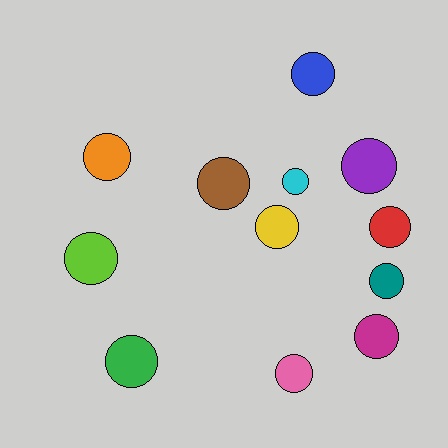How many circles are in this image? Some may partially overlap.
There are 12 circles.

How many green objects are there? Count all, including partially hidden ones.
There is 1 green object.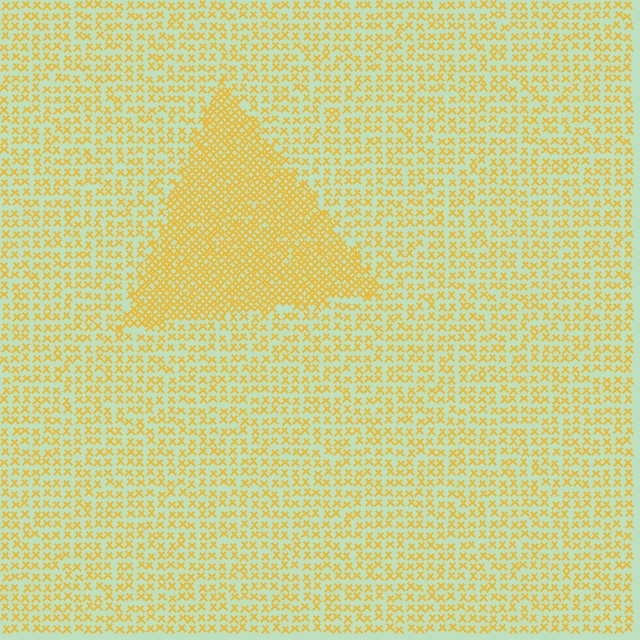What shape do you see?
I see a triangle.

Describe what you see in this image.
The image contains small yellow elements arranged at two different densities. A triangle-shaped region is visible where the elements are more densely packed than the surrounding area.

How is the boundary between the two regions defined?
The boundary is defined by a change in element density (approximately 2.1x ratio). All elements are the same color, size, and shape.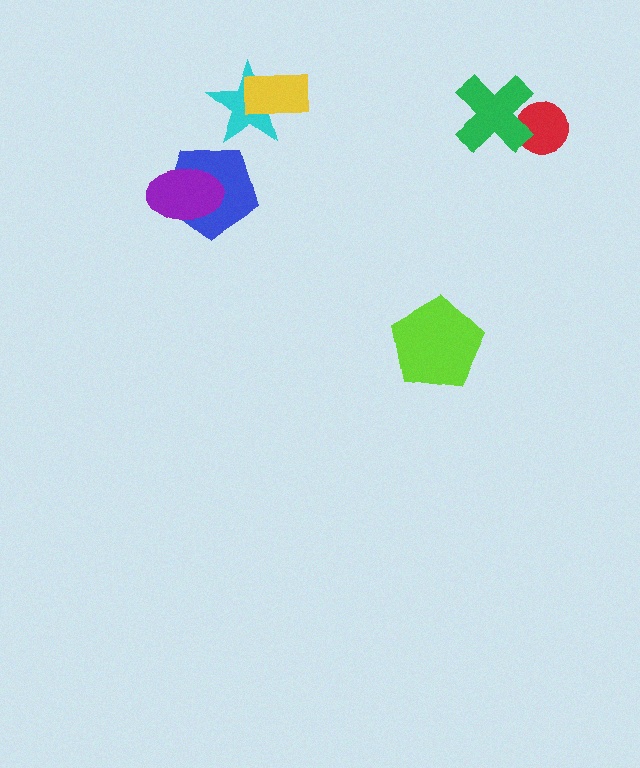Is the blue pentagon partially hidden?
Yes, it is partially covered by another shape.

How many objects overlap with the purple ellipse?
1 object overlaps with the purple ellipse.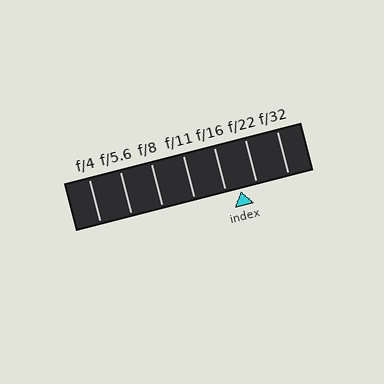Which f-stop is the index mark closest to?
The index mark is closest to f/16.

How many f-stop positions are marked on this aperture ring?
There are 7 f-stop positions marked.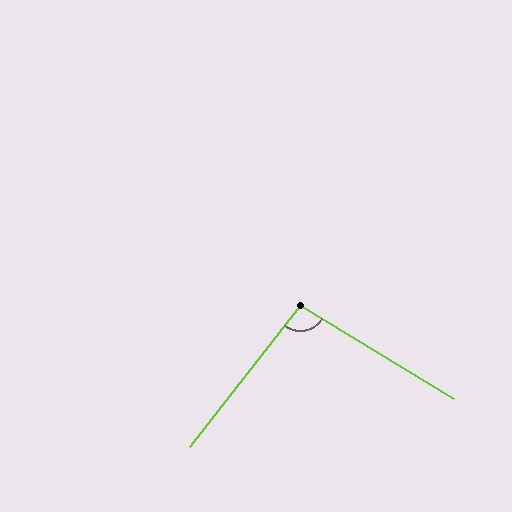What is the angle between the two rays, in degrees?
Approximately 96 degrees.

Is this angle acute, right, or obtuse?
It is obtuse.